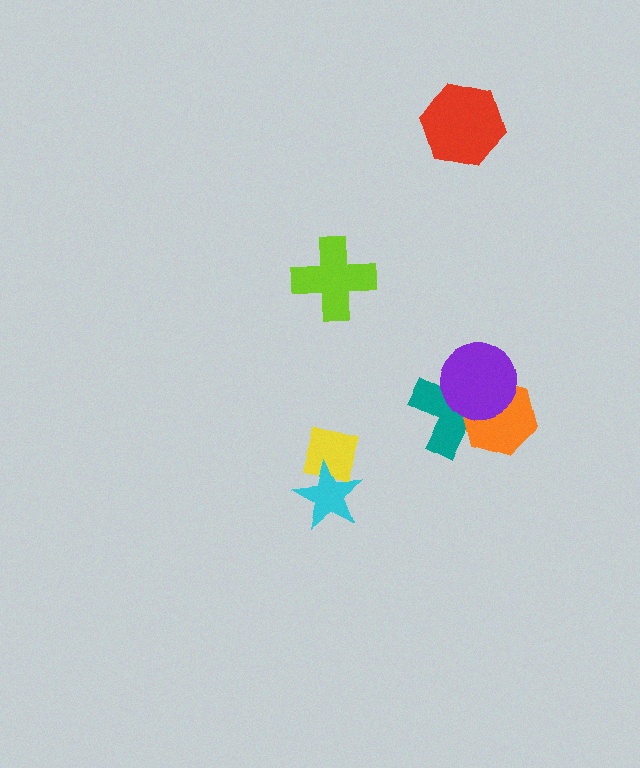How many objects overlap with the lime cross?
0 objects overlap with the lime cross.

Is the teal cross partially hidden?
Yes, it is partially covered by another shape.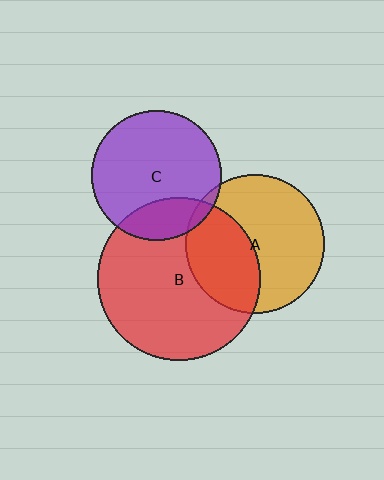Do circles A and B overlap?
Yes.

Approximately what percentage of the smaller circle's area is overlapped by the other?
Approximately 40%.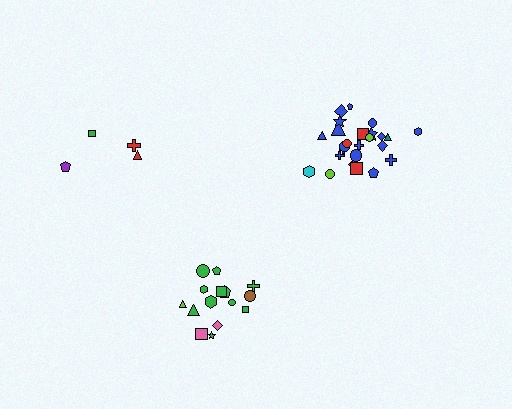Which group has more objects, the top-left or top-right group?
The top-right group.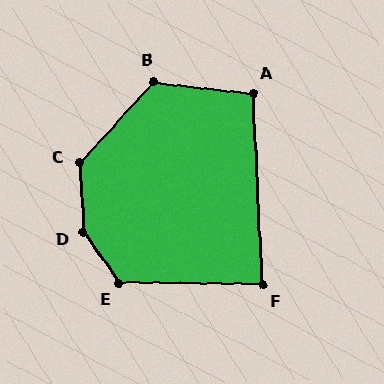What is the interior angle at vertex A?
Approximately 99 degrees (obtuse).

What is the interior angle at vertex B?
Approximately 126 degrees (obtuse).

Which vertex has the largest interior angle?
D, at approximately 147 degrees.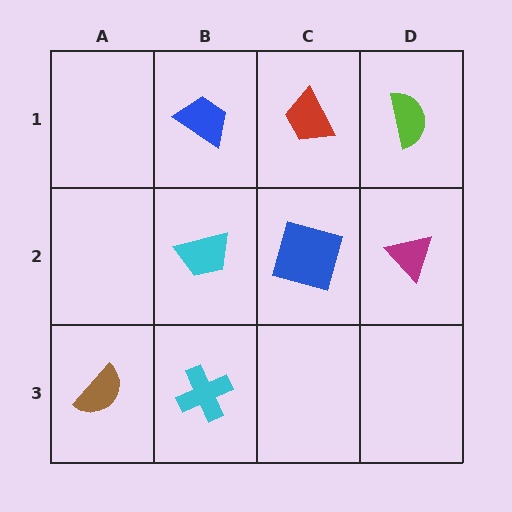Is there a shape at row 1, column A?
No, that cell is empty.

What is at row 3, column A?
A brown semicircle.